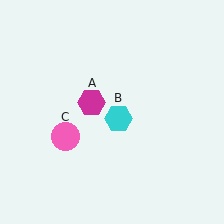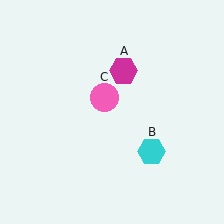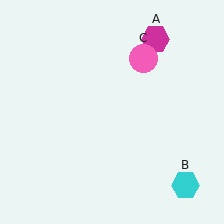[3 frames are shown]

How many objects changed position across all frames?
3 objects changed position: magenta hexagon (object A), cyan hexagon (object B), pink circle (object C).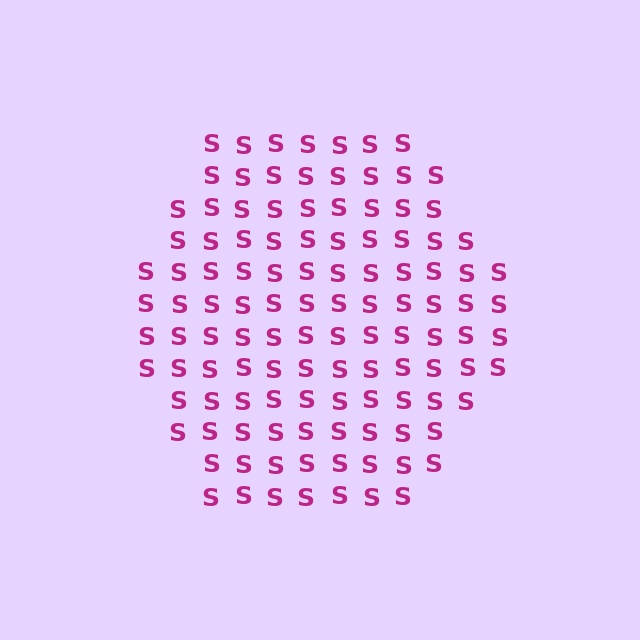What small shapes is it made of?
It is made of small letter S's.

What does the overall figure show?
The overall figure shows a hexagon.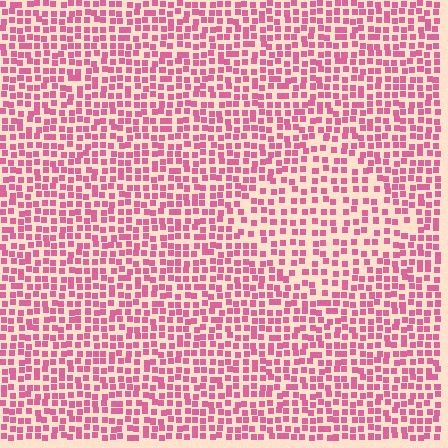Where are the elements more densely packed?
The elements are more densely packed outside the diamond boundary.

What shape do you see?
I see a diamond.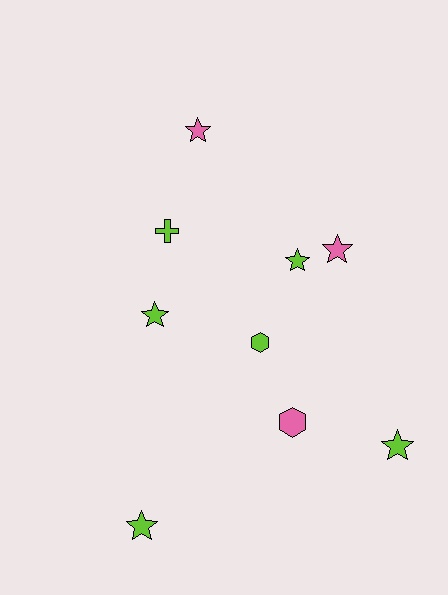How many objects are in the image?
There are 9 objects.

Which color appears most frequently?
Lime, with 6 objects.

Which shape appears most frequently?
Star, with 6 objects.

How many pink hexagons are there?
There is 1 pink hexagon.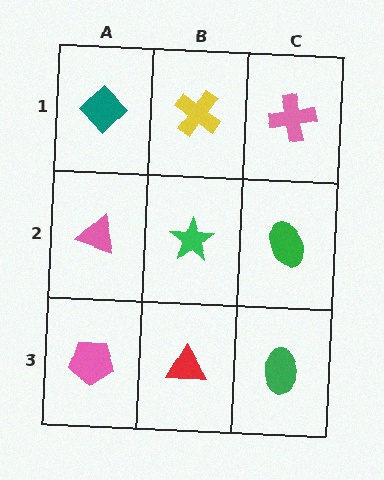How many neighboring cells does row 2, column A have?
3.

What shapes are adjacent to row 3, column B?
A green star (row 2, column B), a pink pentagon (row 3, column A), a green ellipse (row 3, column C).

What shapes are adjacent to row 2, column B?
A yellow cross (row 1, column B), a red triangle (row 3, column B), a pink triangle (row 2, column A), a green ellipse (row 2, column C).